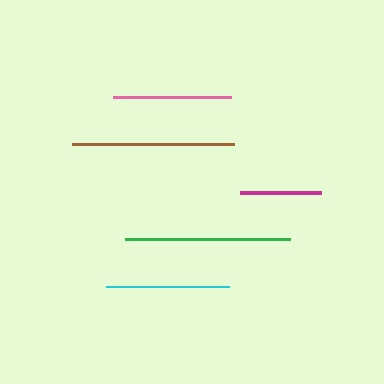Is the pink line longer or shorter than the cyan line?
The cyan line is longer than the pink line.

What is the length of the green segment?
The green segment is approximately 165 pixels long.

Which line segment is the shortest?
The magenta line is the shortest at approximately 81 pixels.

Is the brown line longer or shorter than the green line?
The green line is longer than the brown line.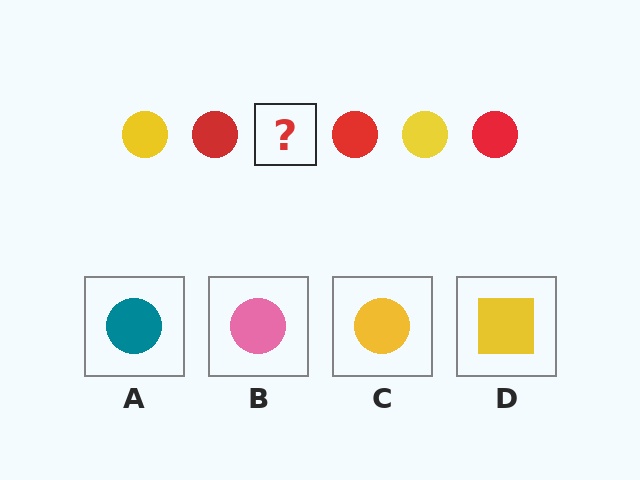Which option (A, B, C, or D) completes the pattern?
C.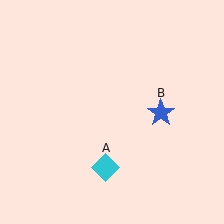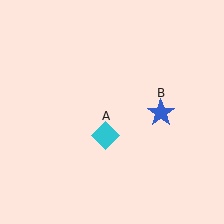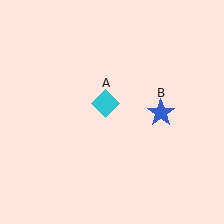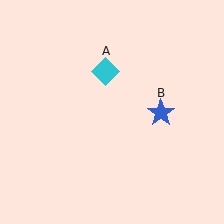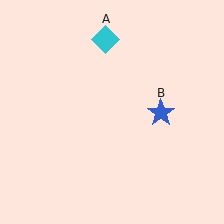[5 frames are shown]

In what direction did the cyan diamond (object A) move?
The cyan diamond (object A) moved up.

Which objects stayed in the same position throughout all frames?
Blue star (object B) remained stationary.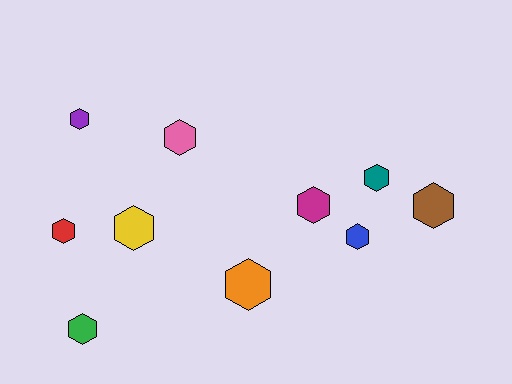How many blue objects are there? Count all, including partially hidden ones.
There is 1 blue object.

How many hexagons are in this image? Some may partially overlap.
There are 10 hexagons.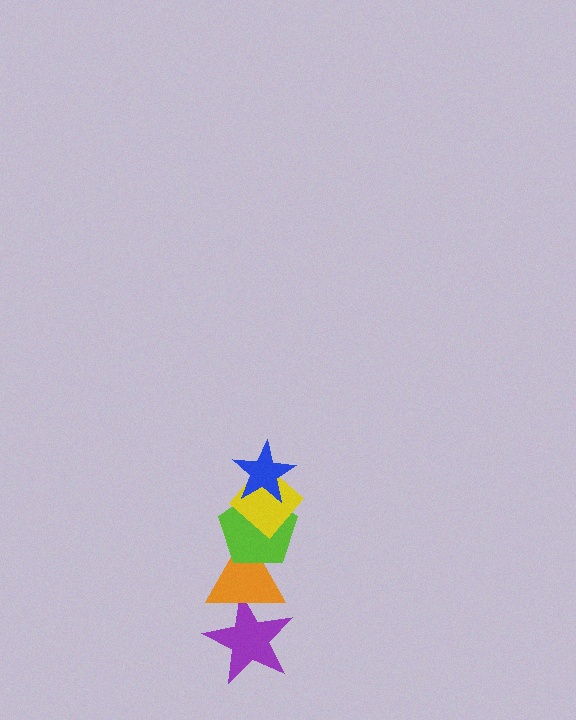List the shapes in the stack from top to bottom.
From top to bottom: the blue star, the yellow diamond, the lime pentagon, the orange triangle, the purple star.